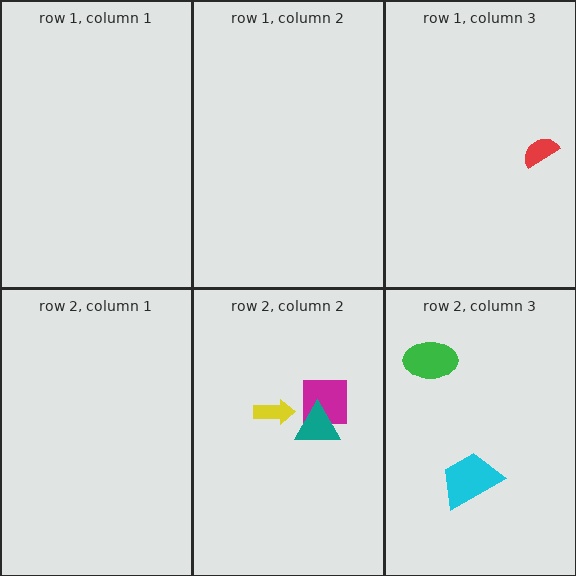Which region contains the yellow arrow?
The row 2, column 2 region.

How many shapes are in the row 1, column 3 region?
1.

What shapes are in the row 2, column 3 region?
The cyan trapezoid, the green ellipse.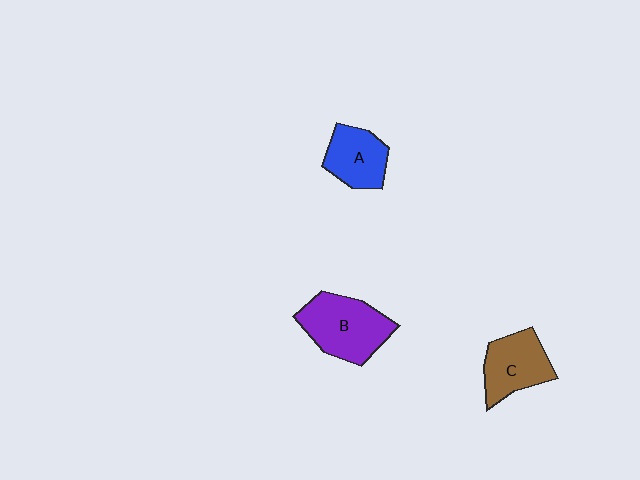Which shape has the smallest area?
Shape A (blue).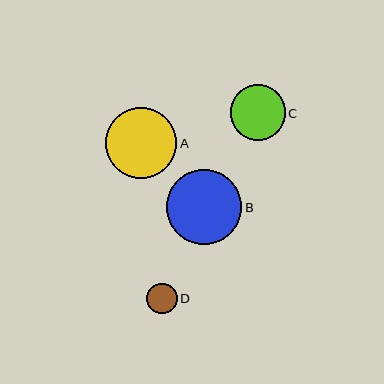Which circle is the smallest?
Circle D is the smallest with a size of approximately 31 pixels.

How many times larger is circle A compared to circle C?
Circle A is approximately 1.3 times the size of circle C.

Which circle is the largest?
Circle B is the largest with a size of approximately 75 pixels.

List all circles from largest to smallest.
From largest to smallest: B, A, C, D.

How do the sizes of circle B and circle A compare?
Circle B and circle A are approximately the same size.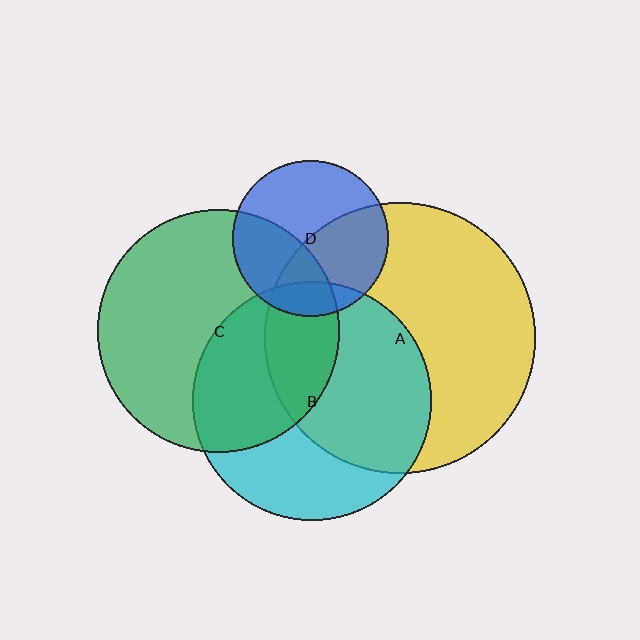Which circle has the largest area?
Circle A (yellow).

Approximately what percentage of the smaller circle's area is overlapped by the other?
Approximately 35%.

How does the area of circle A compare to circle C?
Approximately 1.3 times.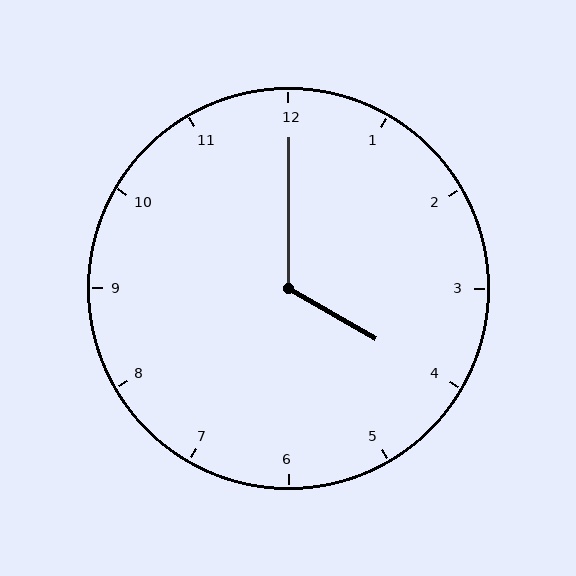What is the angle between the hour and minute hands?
Approximately 120 degrees.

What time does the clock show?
4:00.